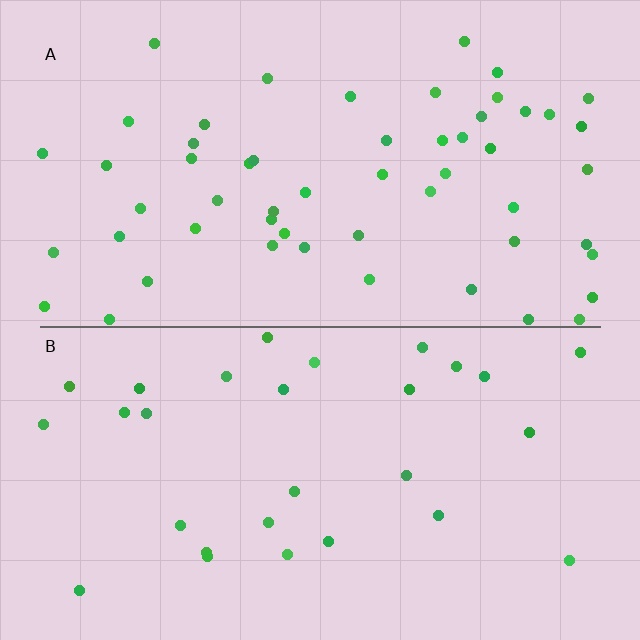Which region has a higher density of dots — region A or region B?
A (the top).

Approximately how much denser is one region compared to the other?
Approximately 1.9× — region A over region B.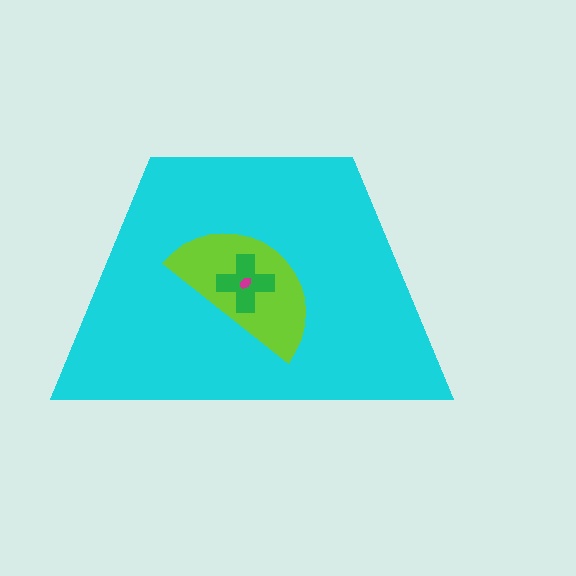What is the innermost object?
The magenta ellipse.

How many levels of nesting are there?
4.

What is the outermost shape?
The cyan trapezoid.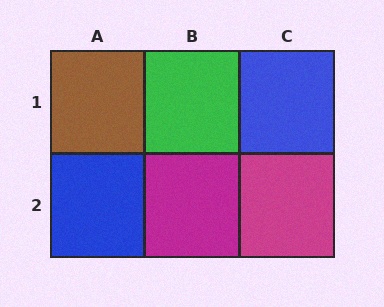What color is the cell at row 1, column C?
Blue.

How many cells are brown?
1 cell is brown.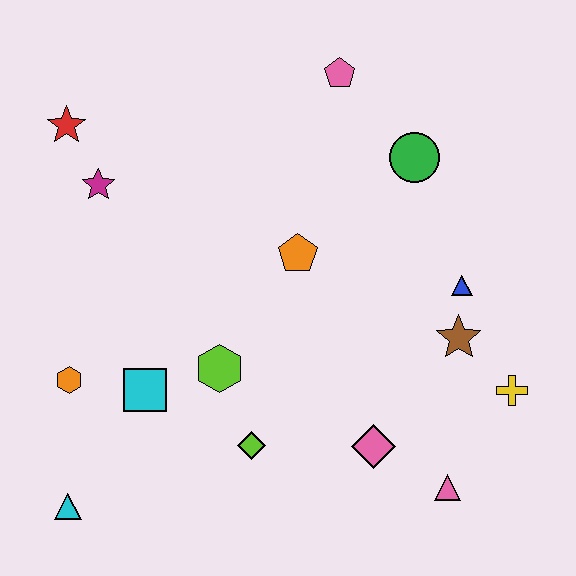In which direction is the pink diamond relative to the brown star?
The pink diamond is below the brown star.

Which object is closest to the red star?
The magenta star is closest to the red star.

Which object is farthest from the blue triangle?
The cyan triangle is farthest from the blue triangle.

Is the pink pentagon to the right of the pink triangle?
No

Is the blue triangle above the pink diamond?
Yes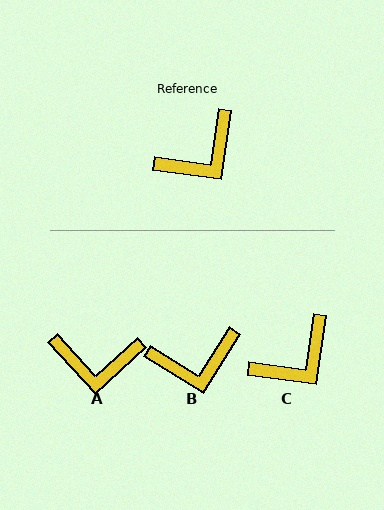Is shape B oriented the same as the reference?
No, it is off by about 24 degrees.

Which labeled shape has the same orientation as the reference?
C.